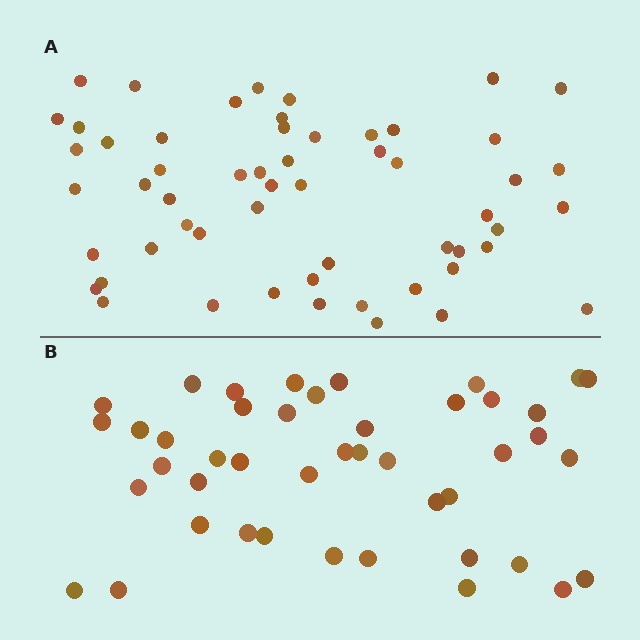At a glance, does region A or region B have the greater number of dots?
Region A (the top region) has more dots.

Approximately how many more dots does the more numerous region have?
Region A has roughly 12 or so more dots than region B.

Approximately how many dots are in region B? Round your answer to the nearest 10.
About 40 dots. (The exact count is 44, which rounds to 40.)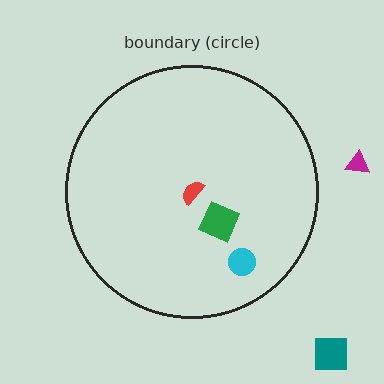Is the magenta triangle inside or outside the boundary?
Outside.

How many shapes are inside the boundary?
3 inside, 2 outside.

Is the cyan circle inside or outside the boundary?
Inside.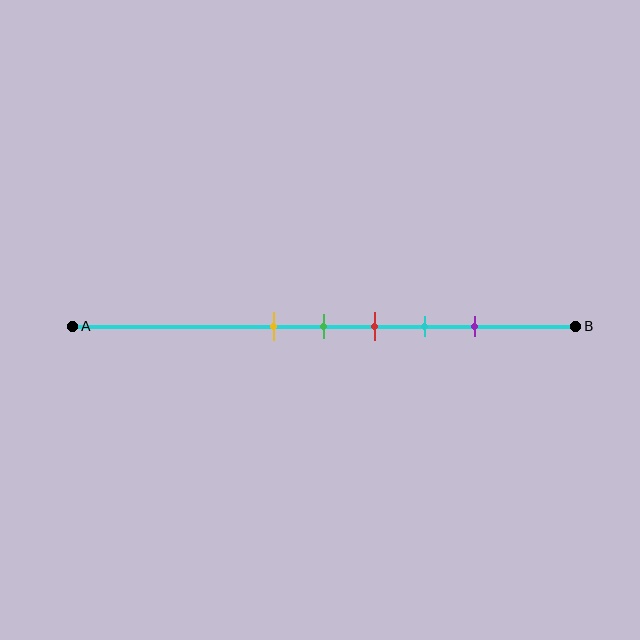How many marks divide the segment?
There are 5 marks dividing the segment.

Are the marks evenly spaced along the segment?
Yes, the marks are approximately evenly spaced.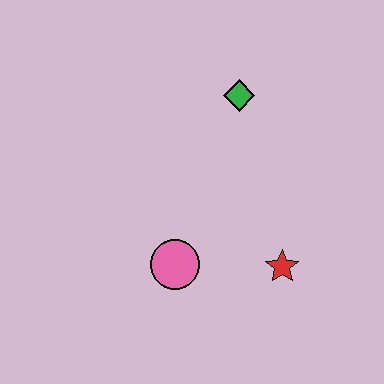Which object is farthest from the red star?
The green diamond is farthest from the red star.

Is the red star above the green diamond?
No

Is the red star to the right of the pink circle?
Yes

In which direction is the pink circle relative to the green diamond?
The pink circle is below the green diamond.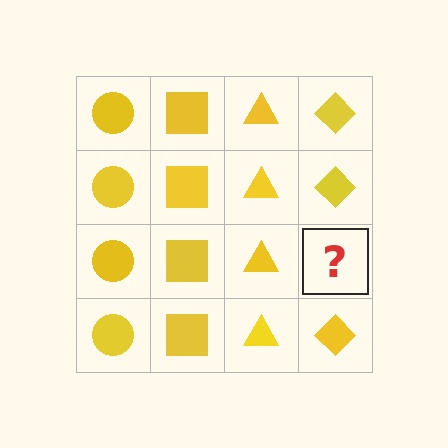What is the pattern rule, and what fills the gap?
The rule is that each column has a consistent shape. The gap should be filled with a yellow diamond.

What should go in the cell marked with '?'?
The missing cell should contain a yellow diamond.